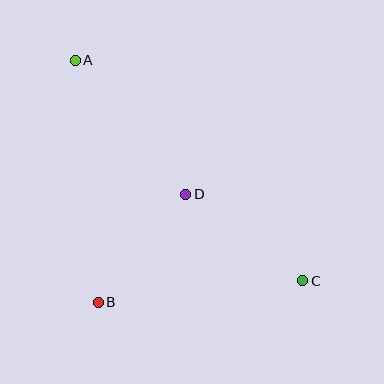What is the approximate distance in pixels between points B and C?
The distance between B and C is approximately 206 pixels.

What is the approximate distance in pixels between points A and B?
The distance between A and B is approximately 243 pixels.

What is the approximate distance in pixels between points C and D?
The distance between C and D is approximately 146 pixels.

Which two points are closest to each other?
Points B and D are closest to each other.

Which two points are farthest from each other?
Points A and C are farthest from each other.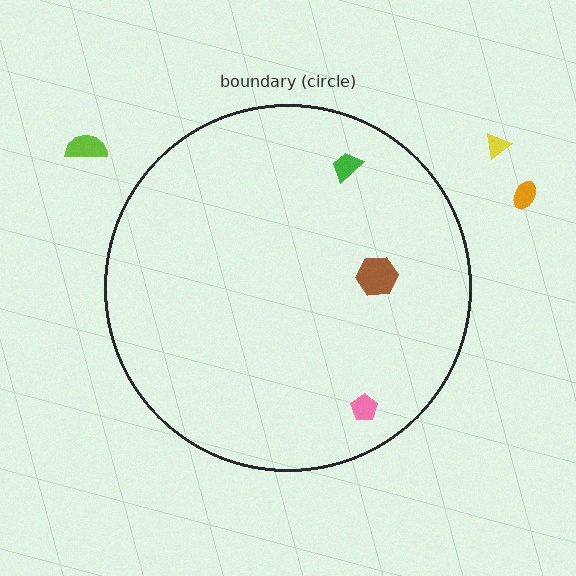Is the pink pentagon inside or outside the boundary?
Inside.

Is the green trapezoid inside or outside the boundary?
Inside.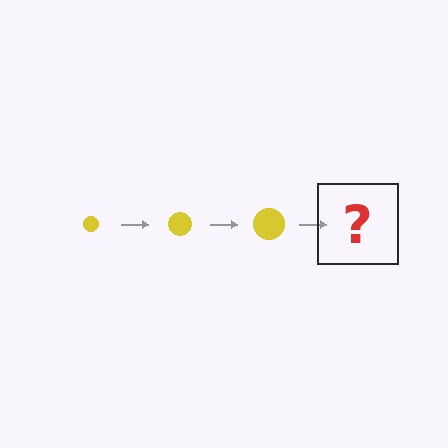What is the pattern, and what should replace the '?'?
The pattern is that the circle gets progressively larger each step. The '?' should be a yellow circle, larger than the previous one.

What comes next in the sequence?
The next element should be a yellow circle, larger than the previous one.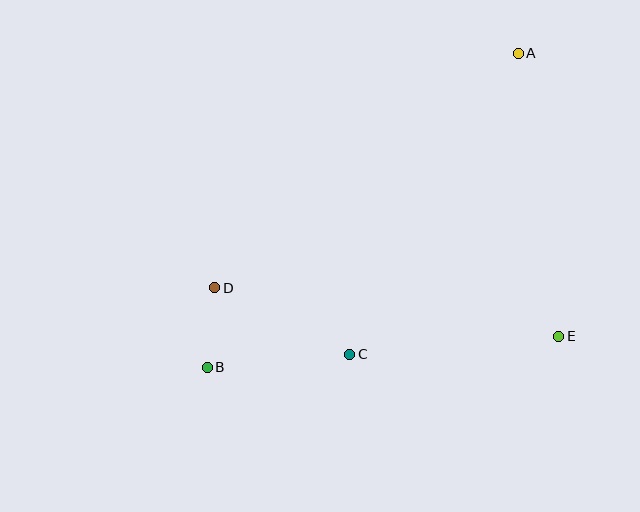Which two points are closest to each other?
Points B and D are closest to each other.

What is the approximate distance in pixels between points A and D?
The distance between A and D is approximately 384 pixels.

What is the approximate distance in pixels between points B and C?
The distance between B and C is approximately 143 pixels.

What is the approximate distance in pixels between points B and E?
The distance between B and E is approximately 353 pixels.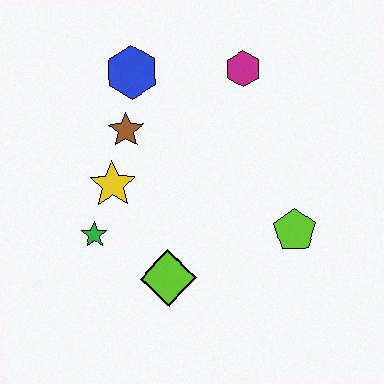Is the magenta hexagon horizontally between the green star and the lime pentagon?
Yes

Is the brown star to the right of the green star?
Yes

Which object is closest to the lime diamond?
The green star is closest to the lime diamond.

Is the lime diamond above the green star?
No